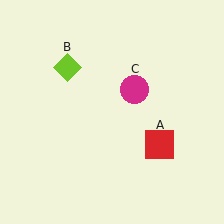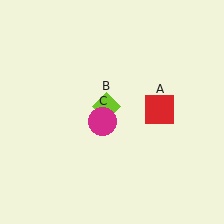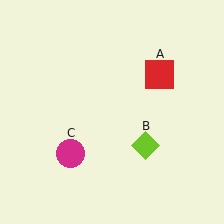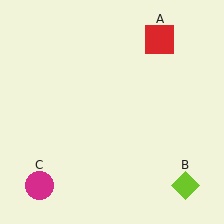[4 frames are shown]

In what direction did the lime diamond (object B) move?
The lime diamond (object B) moved down and to the right.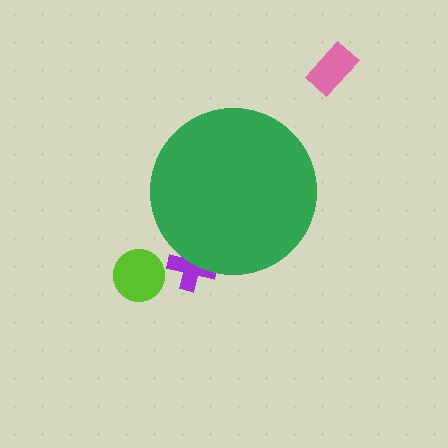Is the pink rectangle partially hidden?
No, the pink rectangle is fully visible.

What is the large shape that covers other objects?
A green circle.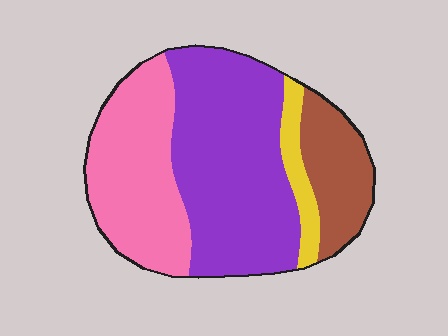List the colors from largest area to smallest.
From largest to smallest: purple, pink, brown, yellow.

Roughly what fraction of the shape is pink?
Pink takes up about one third (1/3) of the shape.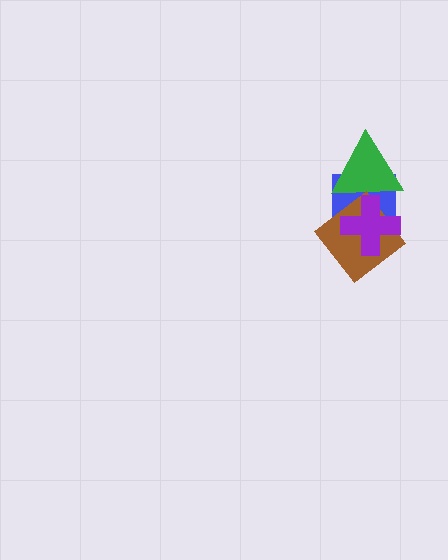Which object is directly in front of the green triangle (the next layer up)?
The brown diamond is directly in front of the green triangle.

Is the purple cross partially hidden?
No, no other shape covers it.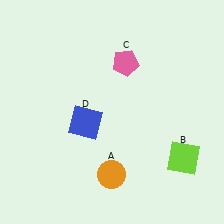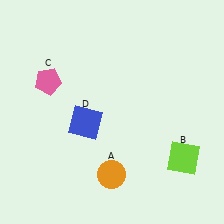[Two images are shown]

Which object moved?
The pink pentagon (C) moved left.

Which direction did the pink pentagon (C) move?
The pink pentagon (C) moved left.